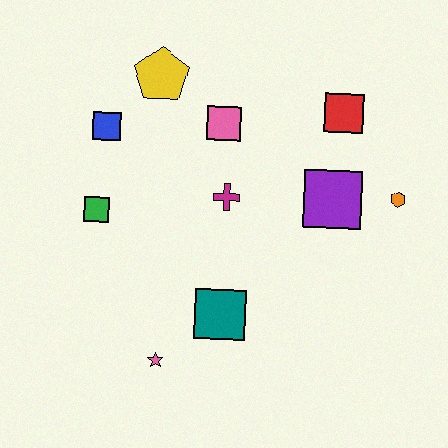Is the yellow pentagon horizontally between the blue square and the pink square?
Yes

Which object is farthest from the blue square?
The orange hexagon is farthest from the blue square.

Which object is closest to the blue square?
The yellow pentagon is closest to the blue square.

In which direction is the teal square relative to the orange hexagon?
The teal square is to the left of the orange hexagon.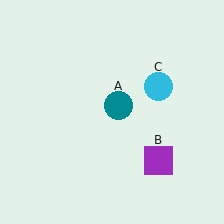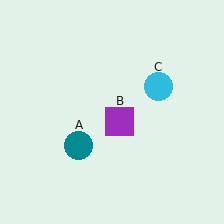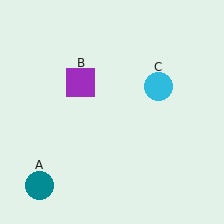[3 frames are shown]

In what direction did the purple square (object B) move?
The purple square (object B) moved up and to the left.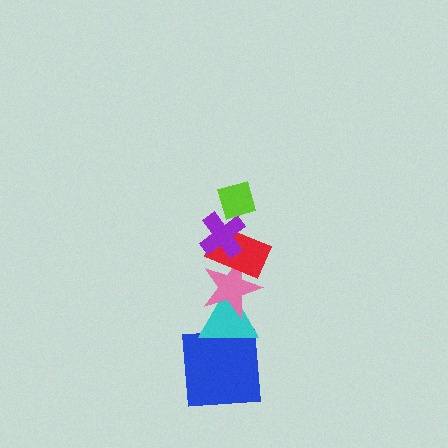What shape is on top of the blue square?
The cyan triangle is on top of the blue square.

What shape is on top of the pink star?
The red rectangle is on top of the pink star.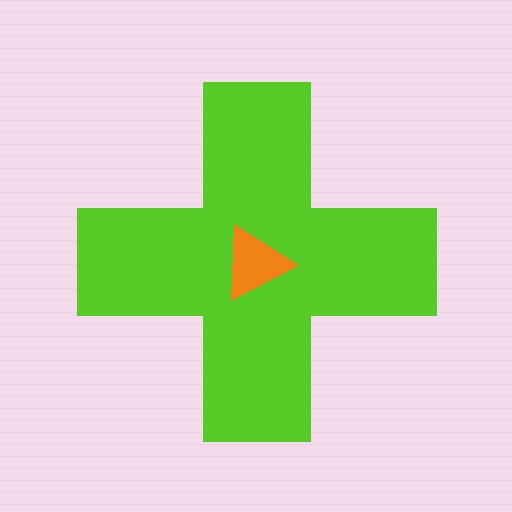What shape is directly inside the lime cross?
The orange triangle.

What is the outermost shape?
The lime cross.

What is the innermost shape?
The orange triangle.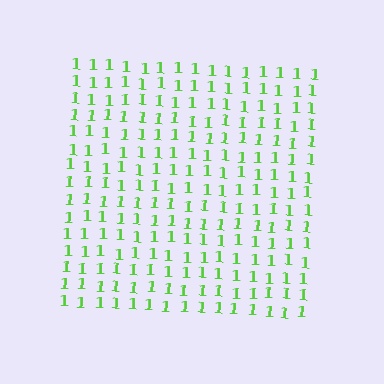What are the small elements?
The small elements are digit 1's.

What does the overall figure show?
The overall figure shows a square.